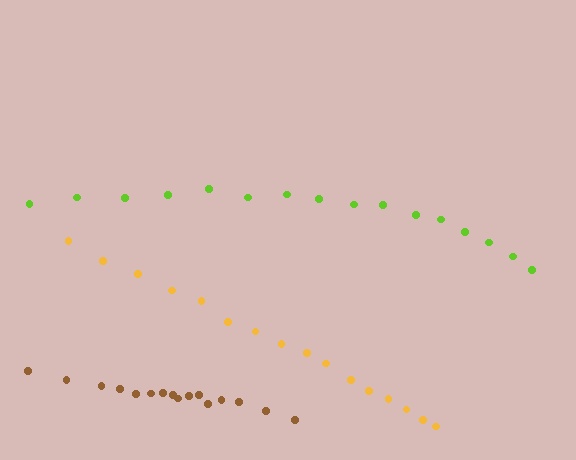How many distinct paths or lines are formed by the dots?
There are 3 distinct paths.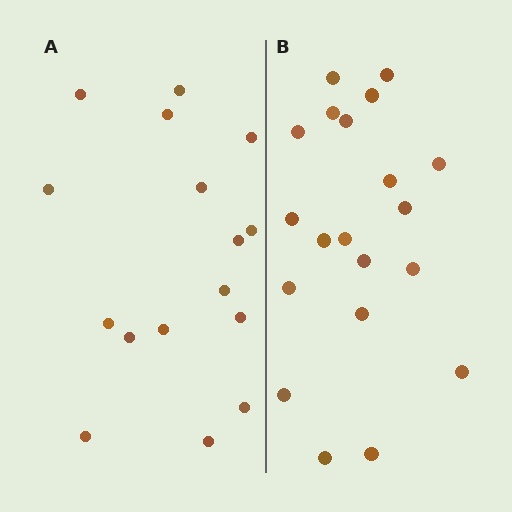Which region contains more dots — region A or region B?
Region B (the right region) has more dots.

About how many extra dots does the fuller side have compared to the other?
Region B has about 4 more dots than region A.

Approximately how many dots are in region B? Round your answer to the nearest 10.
About 20 dots.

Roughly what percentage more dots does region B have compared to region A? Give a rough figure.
About 25% more.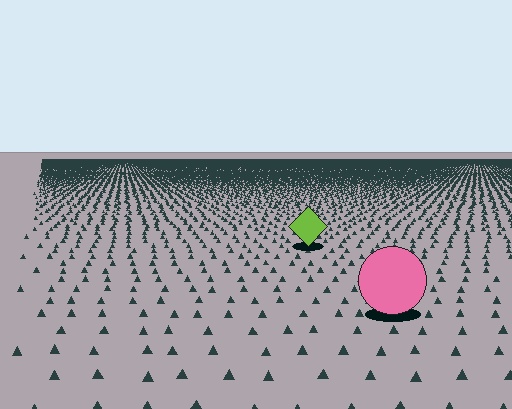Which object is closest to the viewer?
The pink circle is closest. The texture marks near it are larger and more spread out.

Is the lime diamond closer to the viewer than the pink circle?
No. The pink circle is closer — you can tell from the texture gradient: the ground texture is coarser near it.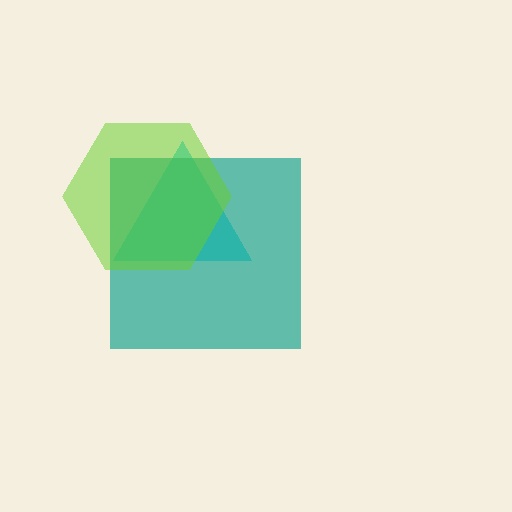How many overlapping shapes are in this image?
There are 3 overlapping shapes in the image.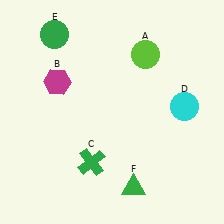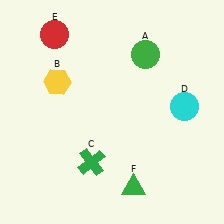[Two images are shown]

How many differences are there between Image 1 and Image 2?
There are 3 differences between the two images.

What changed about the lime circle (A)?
In Image 1, A is lime. In Image 2, it changed to green.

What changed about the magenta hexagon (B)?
In Image 1, B is magenta. In Image 2, it changed to yellow.